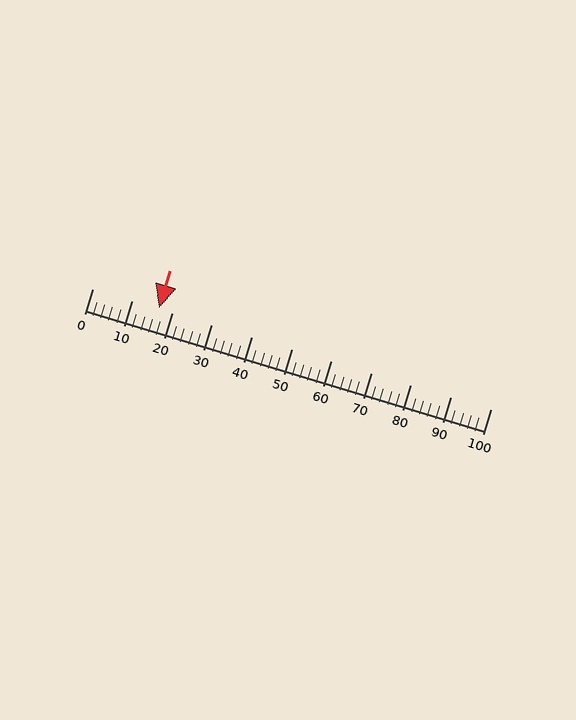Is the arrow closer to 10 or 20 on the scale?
The arrow is closer to 20.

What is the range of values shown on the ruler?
The ruler shows values from 0 to 100.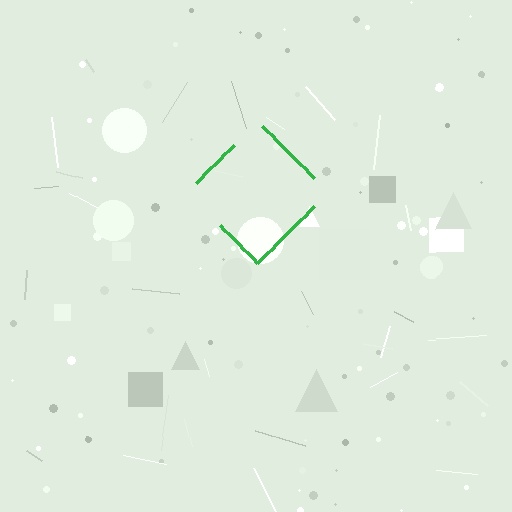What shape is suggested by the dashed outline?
The dashed outline suggests a diamond.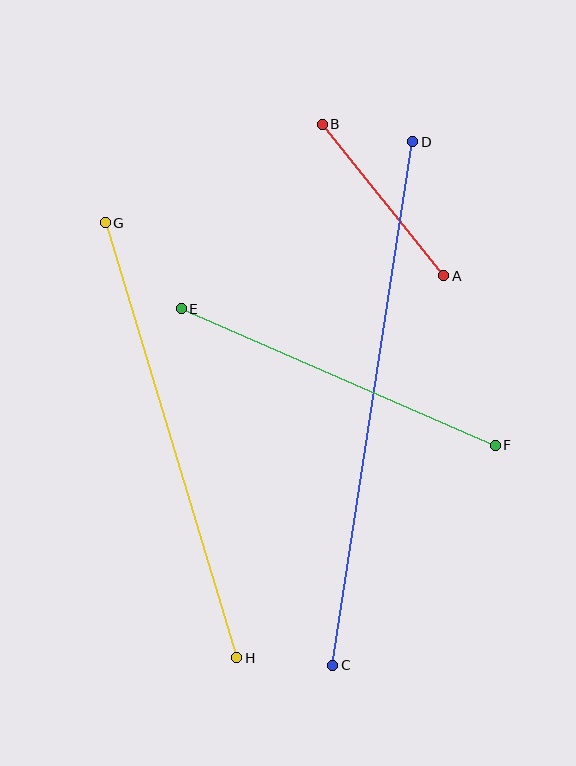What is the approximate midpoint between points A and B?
The midpoint is at approximately (383, 200) pixels.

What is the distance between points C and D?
The distance is approximately 529 pixels.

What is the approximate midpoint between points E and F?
The midpoint is at approximately (338, 377) pixels.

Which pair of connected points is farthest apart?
Points C and D are farthest apart.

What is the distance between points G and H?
The distance is approximately 455 pixels.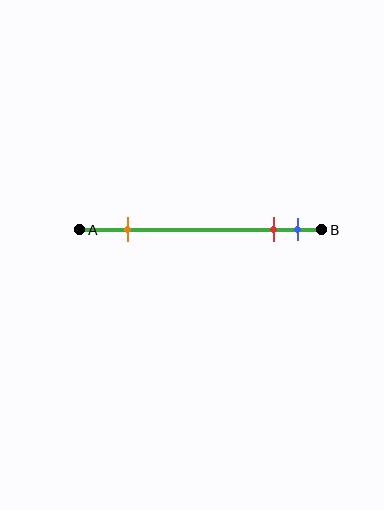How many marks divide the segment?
There are 3 marks dividing the segment.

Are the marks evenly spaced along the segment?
No, the marks are not evenly spaced.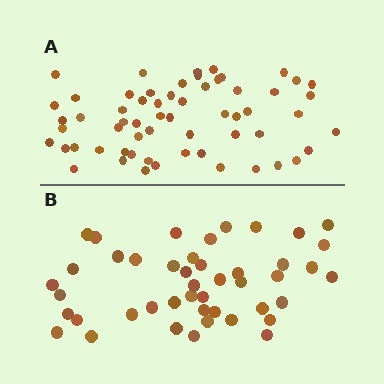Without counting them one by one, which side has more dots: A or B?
Region A (the top region) has more dots.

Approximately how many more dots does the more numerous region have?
Region A has approximately 15 more dots than region B.